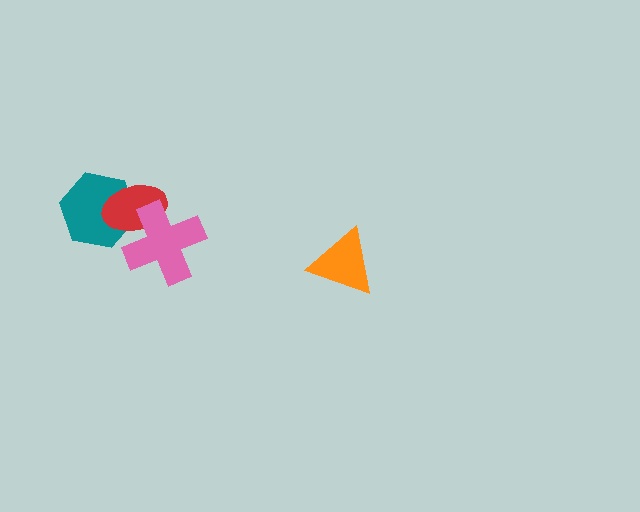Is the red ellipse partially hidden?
Yes, it is partially covered by another shape.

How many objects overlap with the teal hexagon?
1 object overlaps with the teal hexagon.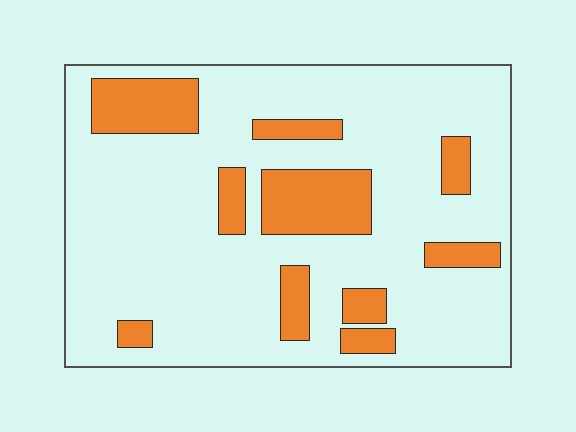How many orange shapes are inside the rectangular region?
10.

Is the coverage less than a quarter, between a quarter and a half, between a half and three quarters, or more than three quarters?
Less than a quarter.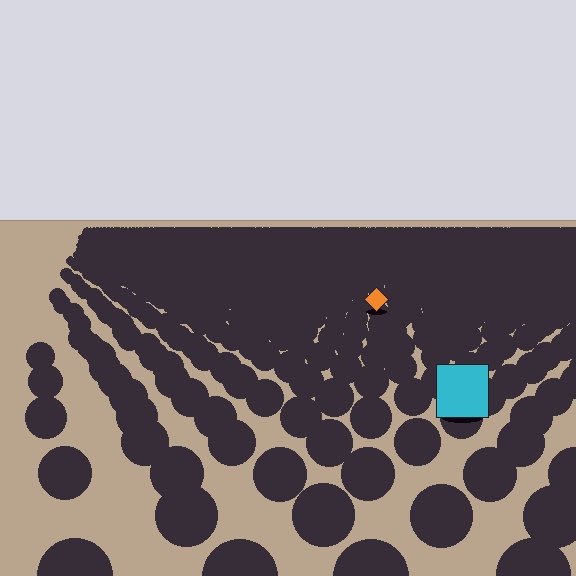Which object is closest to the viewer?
The cyan square is closest. The texture marks near it are larger and more spread out.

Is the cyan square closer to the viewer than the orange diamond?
Yes. The cyan square is closer — you can tell from the texture gradient: the ground texture is coarser near it.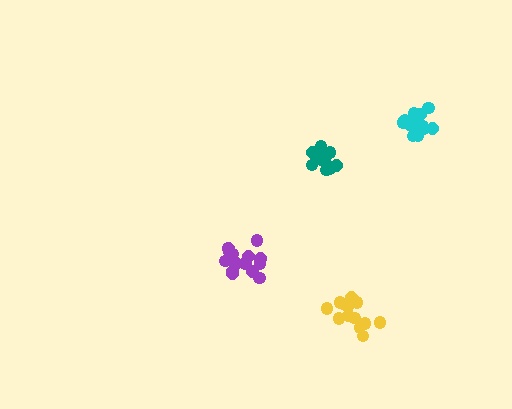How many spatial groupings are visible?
There are 4 spatial groupings.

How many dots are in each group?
Group 1: 16 dots, Group 2: 13 dots, Group 3: 12 dots, Group 4: 12 dots (53 total).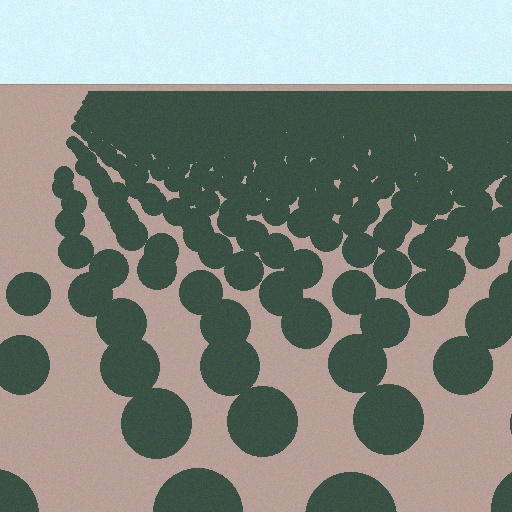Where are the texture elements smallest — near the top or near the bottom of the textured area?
Near the top.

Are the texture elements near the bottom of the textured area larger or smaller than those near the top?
Larger. Near the bottom, elements are closer to the viewer and appear at a bigger on-screen size.